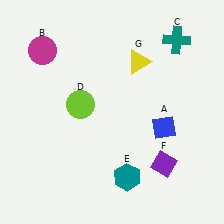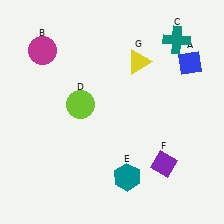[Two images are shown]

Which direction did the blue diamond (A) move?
The blue diamond (A) moved up.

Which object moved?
The blue diamond (A) moved up.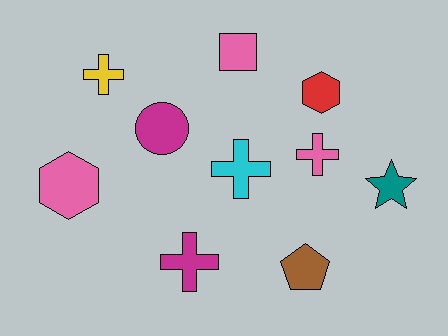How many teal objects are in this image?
There is 1 teal object.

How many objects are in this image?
There are 10 objects.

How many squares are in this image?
There is 1 square.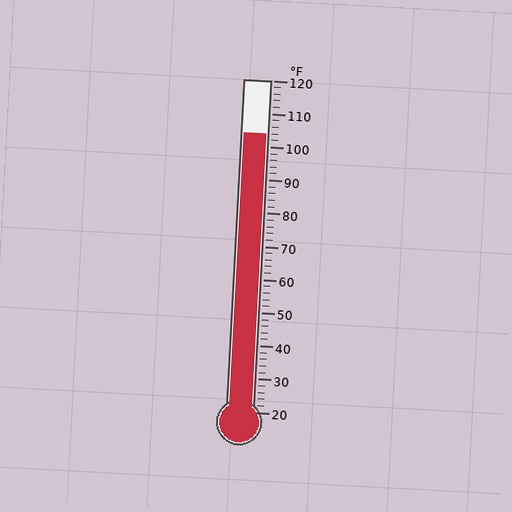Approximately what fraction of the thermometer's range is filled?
The thermometer is filled to approximately 85% of its range.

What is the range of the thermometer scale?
The thermometer scale ranges from 20°F to 120°F.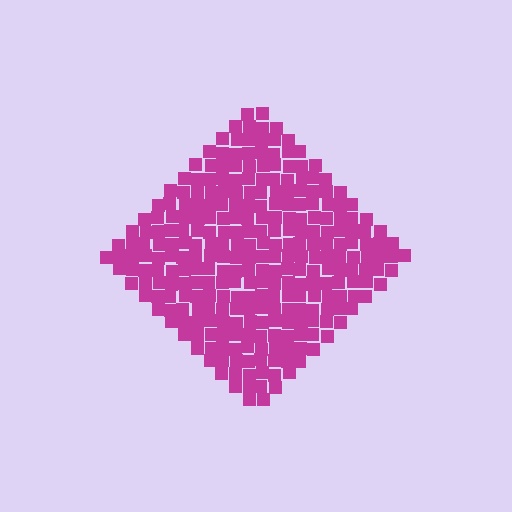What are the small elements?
The small elements are squares.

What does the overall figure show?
The overall figure shows a diamond.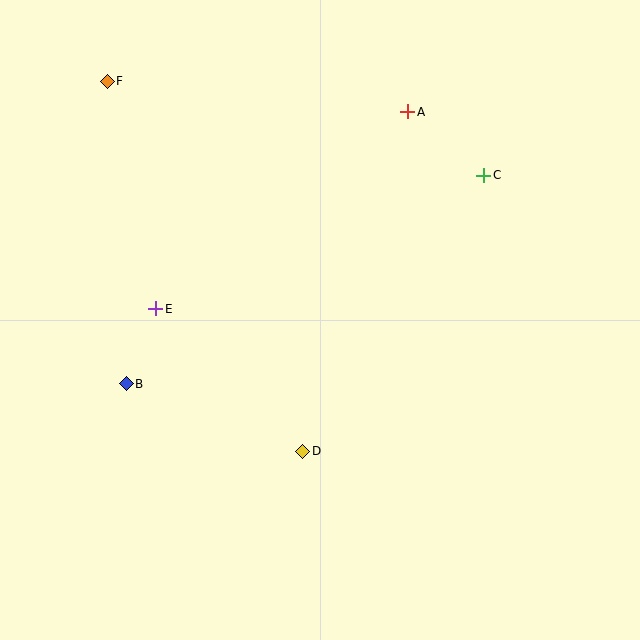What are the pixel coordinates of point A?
Point A is at (408, 112).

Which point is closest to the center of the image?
Point D at (303, 451) is closest to the center.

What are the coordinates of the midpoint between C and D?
The midpoint between C and D is at (393, 313).